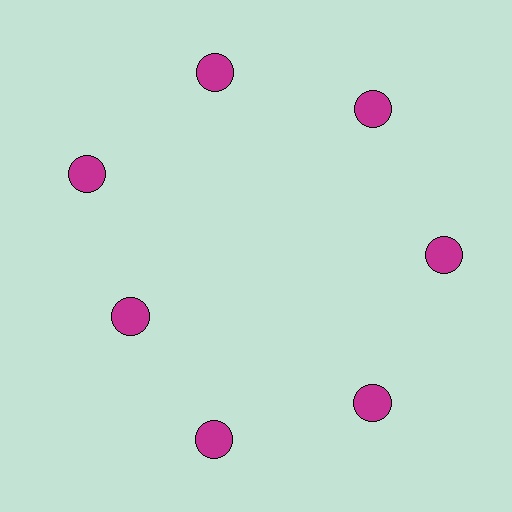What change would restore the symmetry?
The symmetry would be restored by moving it outward, back onto the ring so that all 7 circles sit at equal angles and equal distance from the center.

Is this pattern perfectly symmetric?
No. The 7 magenta circles are arranged in a ring, but one element near the 8 o'clock position is pulled inward toward the center, breaking the 7-fold rotational symmetry.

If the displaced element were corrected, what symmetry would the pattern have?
It would have 7-fold rotational symmetry — the pattern would map onto itself every 51 degrees.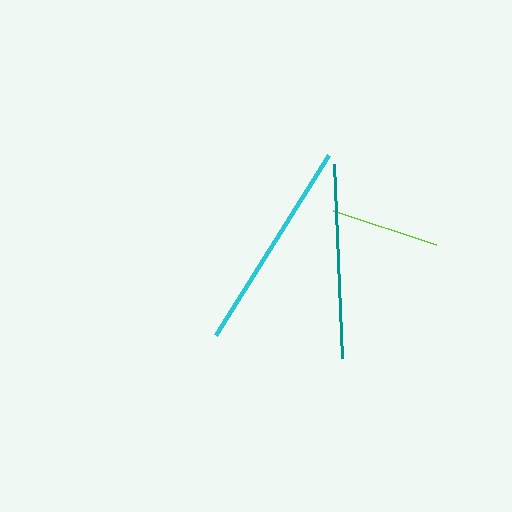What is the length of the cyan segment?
The cyan segment is approximately 213 pixels long.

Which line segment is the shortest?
The lime line is the shortest at approximately 108 pixels.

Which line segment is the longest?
The cyan line is the longest at approximately 213 pixels.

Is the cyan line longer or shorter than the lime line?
The cyan line is longer than the lime line.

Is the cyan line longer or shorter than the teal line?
The cyan line is longer than the teal line.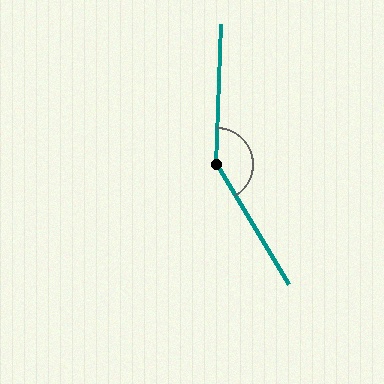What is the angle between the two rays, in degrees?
Approximately 147 degrees.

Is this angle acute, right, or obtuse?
It is obtuse.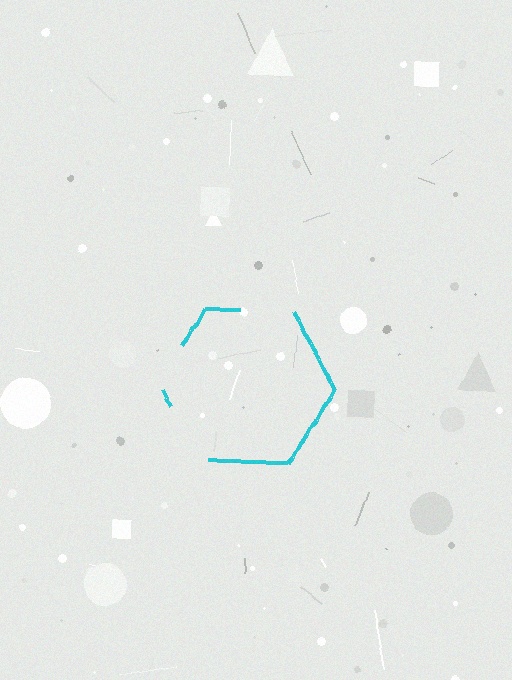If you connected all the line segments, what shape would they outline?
They would outline a hexagon.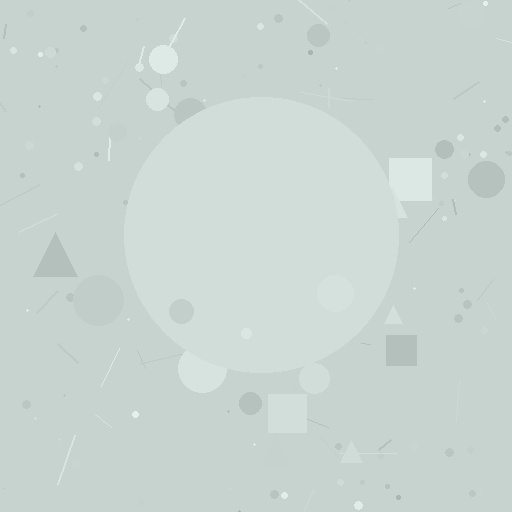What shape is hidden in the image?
A circle is hidden in the image.